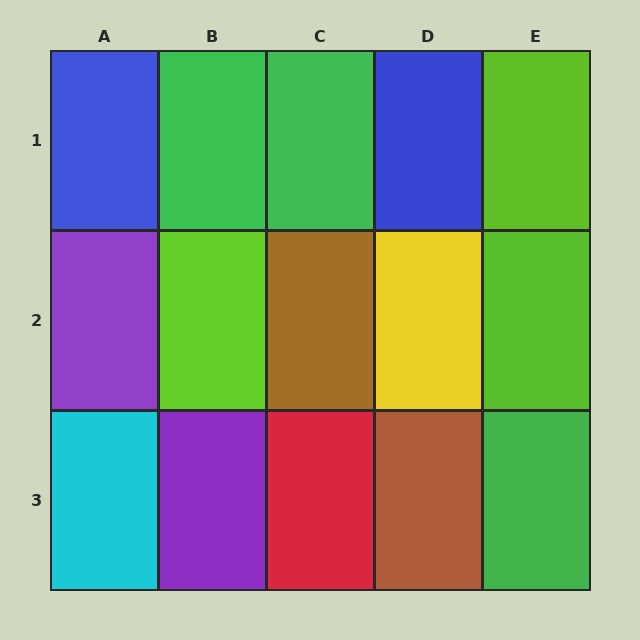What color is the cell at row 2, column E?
Lime.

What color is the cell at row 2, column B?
Lime.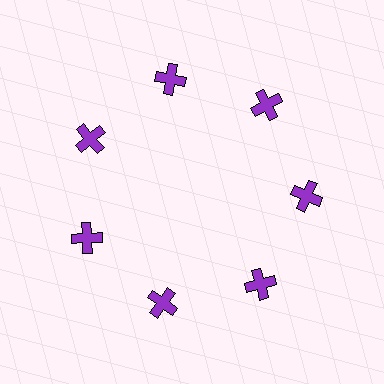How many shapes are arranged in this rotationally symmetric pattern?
There are 7 shapes, arranged in 7 groups of 1.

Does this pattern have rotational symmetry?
Yes, this pattern has 7-fold rotational symmetry. It looks the same after rotating 51 degrees around the center.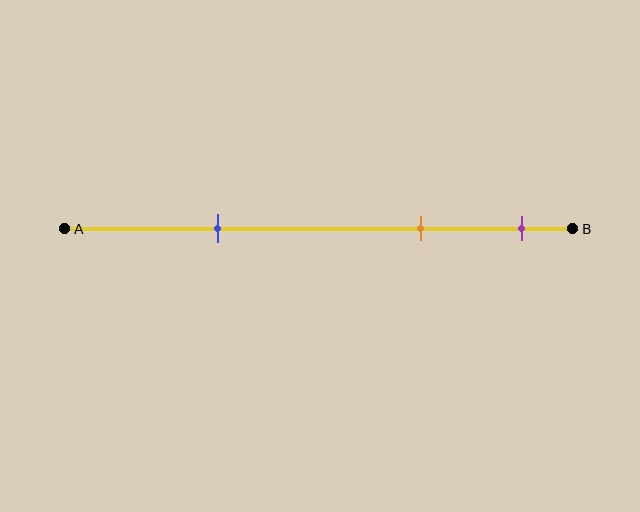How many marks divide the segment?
There are 3 marks dividing the segment.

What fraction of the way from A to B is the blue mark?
The blue mark is approximately 30% (0.3) of the way from A to B.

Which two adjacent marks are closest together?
The orange and purple marks are the closest adjacent pair.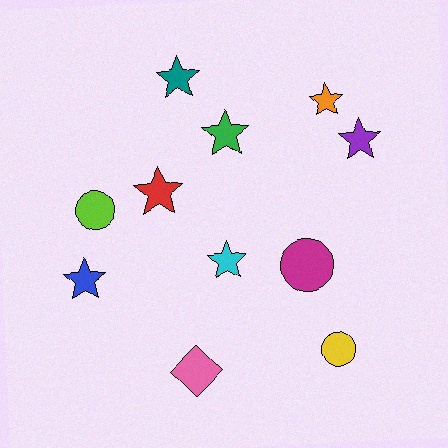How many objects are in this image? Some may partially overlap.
There are 11 objects.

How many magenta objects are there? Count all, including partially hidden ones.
There is 1 magenta object.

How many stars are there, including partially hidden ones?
There are 7 stars.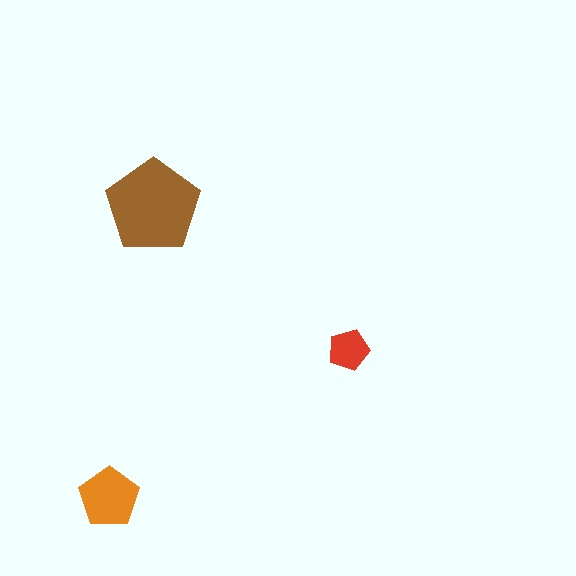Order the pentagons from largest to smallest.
the brown one, the orange one, the red one.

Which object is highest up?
The brown pentagon is topmost.